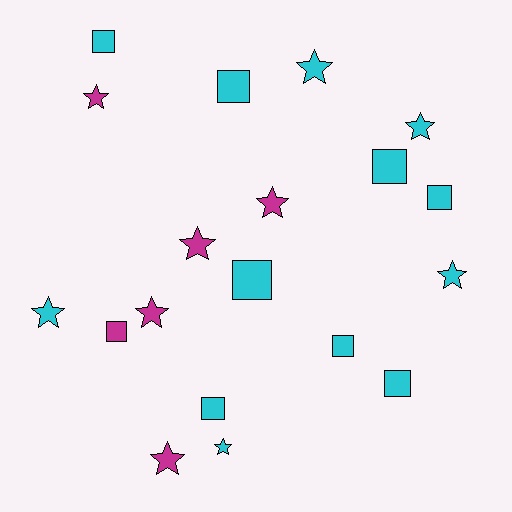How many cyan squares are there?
There are 8 cyan squares.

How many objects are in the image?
There are 19 objects.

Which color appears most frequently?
Cyan, with 13 objects.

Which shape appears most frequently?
Star, with 10 objects.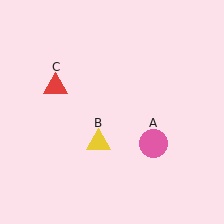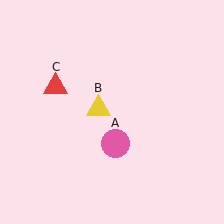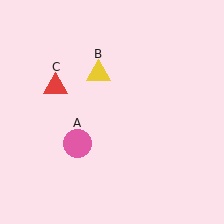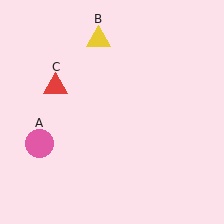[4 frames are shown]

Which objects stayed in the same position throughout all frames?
Red triangle (object C) remained stationary.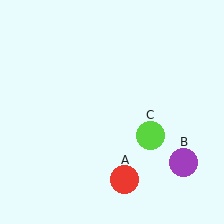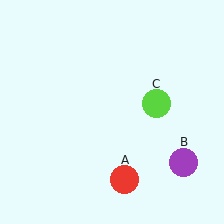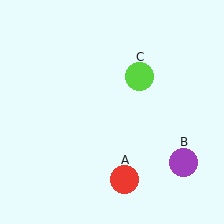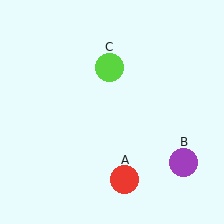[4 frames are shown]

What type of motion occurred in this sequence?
The lime circle (object C) rotated counterclockwise around the center of the scene.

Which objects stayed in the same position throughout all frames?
Red circle (object A) and purple circle (object B) remained stationary.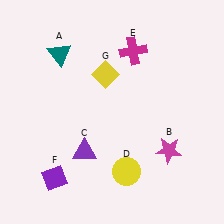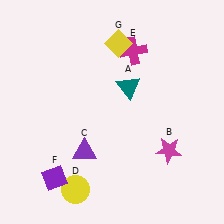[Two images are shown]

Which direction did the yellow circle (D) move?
The yellow circle (D) moved left.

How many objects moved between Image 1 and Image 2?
3 objects moved between the two images.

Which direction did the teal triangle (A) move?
The teal triangle (A) moved right.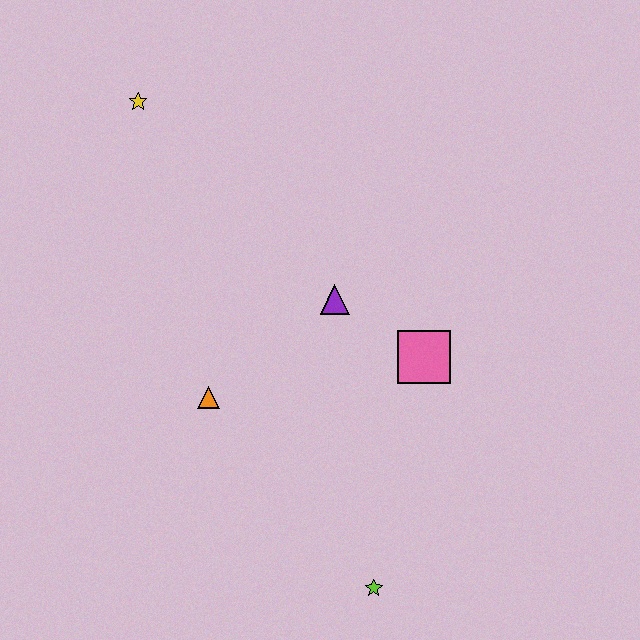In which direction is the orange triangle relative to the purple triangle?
The orange triangle is to the left of the purple triangle.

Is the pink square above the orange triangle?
Yes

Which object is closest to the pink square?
The purple triangle is closest to the pink square.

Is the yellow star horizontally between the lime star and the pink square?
No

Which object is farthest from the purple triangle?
The lime star is farthest from the purple triangle.